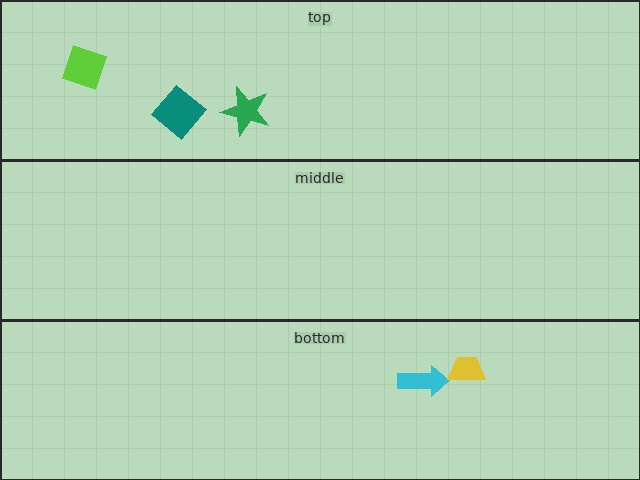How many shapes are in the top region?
3.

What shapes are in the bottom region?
The cyan arrow, the yellow trapezoid.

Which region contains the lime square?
The top region.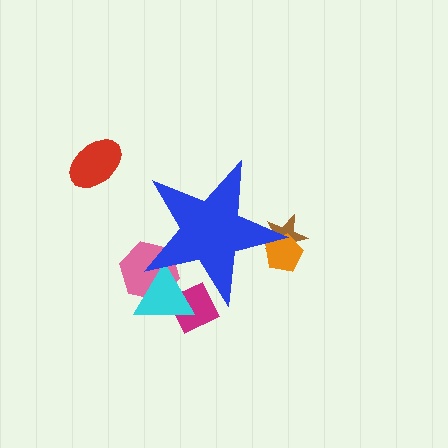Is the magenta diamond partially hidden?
Yes, the magenta diamond is partially hidden behind the blue star.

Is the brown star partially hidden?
Yes, the brown star is partially hidden behind the blue star.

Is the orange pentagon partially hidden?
Yes, the orange pentagon is partially hidden behind the blue star.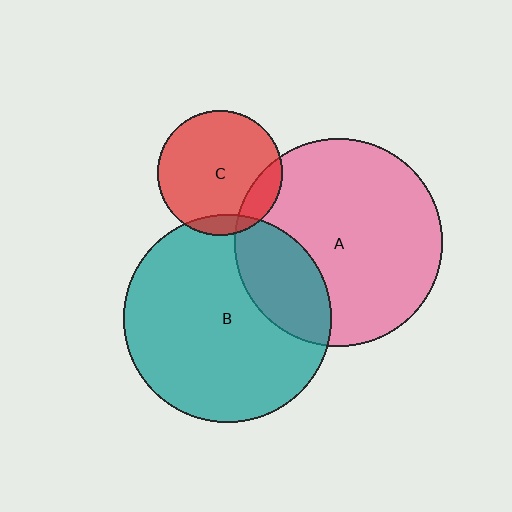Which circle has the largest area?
Circle B (teal).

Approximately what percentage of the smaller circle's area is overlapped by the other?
Approximately 10%.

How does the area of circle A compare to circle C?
Approximately 2.8 times.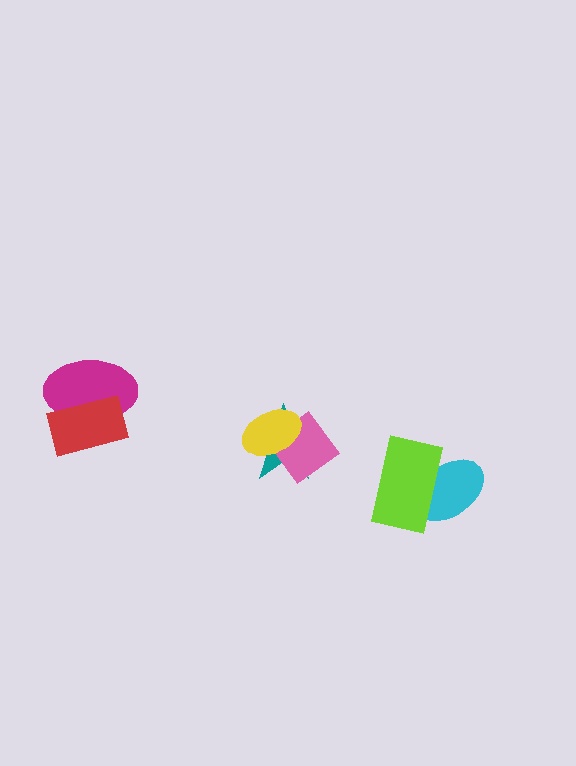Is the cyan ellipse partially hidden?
Yes, it is partially covered by another shape.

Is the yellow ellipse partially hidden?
No, no other shape covers it.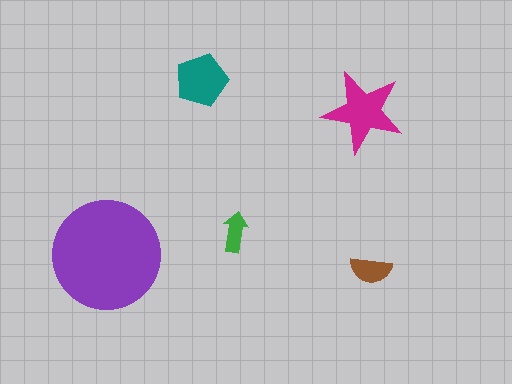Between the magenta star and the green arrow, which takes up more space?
The magenta star.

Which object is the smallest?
The green arrow.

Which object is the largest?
The purple circle.